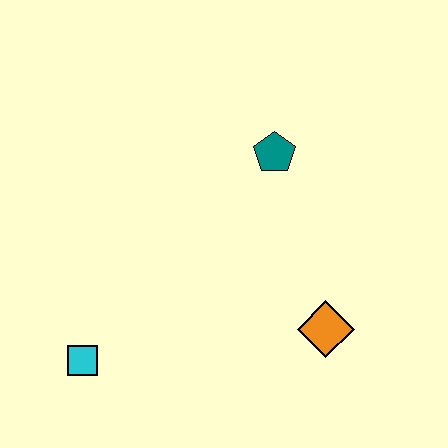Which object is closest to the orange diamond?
The teal pentagon is closest to the orange diamond.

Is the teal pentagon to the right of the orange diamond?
No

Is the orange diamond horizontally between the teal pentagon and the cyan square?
No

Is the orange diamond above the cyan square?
Yes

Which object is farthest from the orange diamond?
The cyan square is farthest from the orange diamond.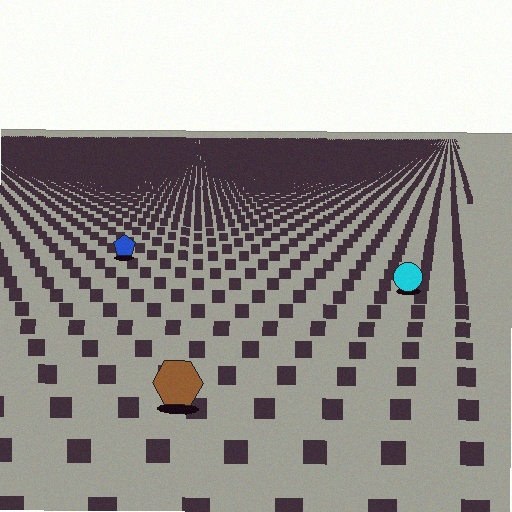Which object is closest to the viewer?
The brown hexagon is closest. The texture marks near it are larger and more spread out.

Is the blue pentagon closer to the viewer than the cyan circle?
No. The cyan circle is closer — you can tell from the texture gradient: the ground texture is coarser near it.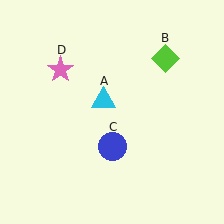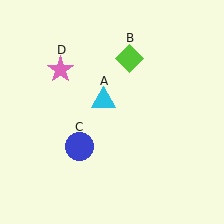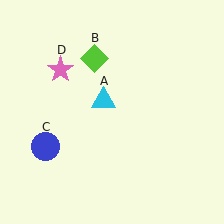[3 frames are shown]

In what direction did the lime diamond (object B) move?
The lime diamond (object B) moved left.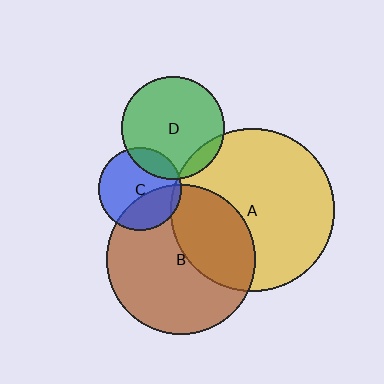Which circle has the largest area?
Circle A (yellow).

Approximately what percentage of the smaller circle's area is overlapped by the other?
Approximately 10%.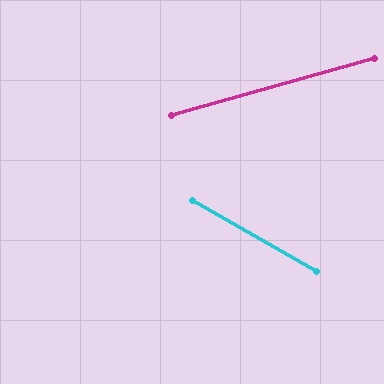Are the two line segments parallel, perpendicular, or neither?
Neither parallel nor perpendicular — they differ by about 46°.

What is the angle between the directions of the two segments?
Approximately 46 degrees.